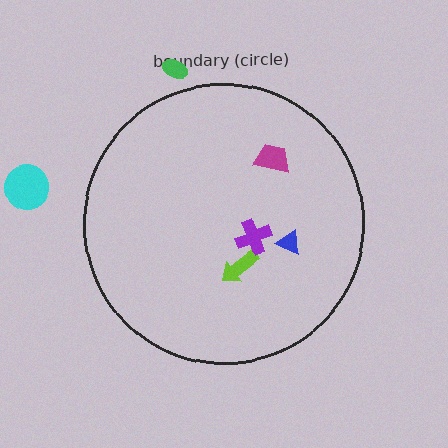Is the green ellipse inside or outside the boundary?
Outside.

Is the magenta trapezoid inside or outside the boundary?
Inside.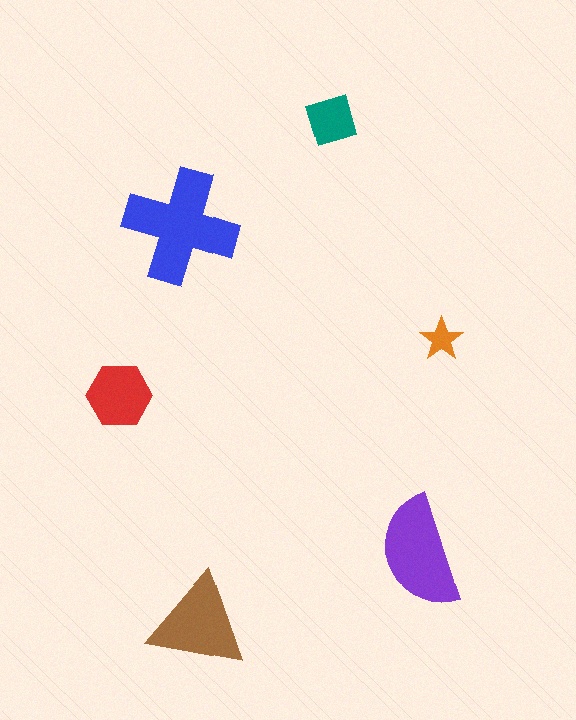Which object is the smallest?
The orange star.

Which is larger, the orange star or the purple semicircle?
The purple semicircle.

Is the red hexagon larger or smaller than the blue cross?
Smaller.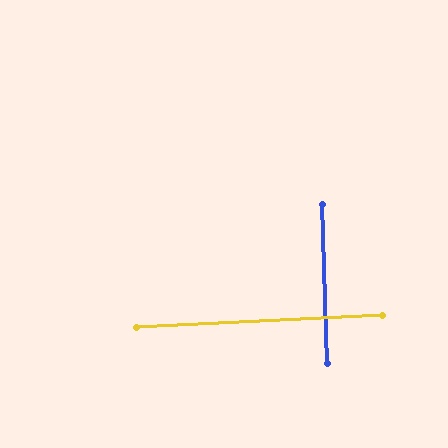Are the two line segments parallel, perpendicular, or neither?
Perpendicular — they meet at approximately 89°.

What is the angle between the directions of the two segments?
Approximately 89 degrees.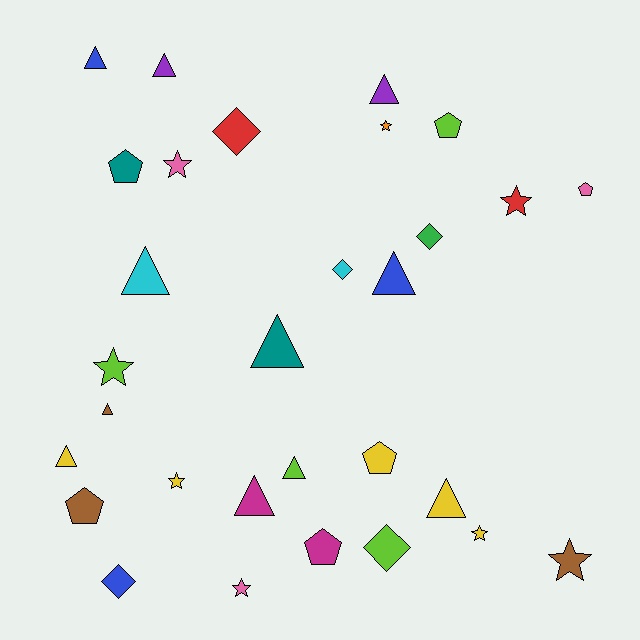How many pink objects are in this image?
There are 3 pink objects.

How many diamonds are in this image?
There are 5 diamonds.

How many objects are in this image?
There are 30 objects.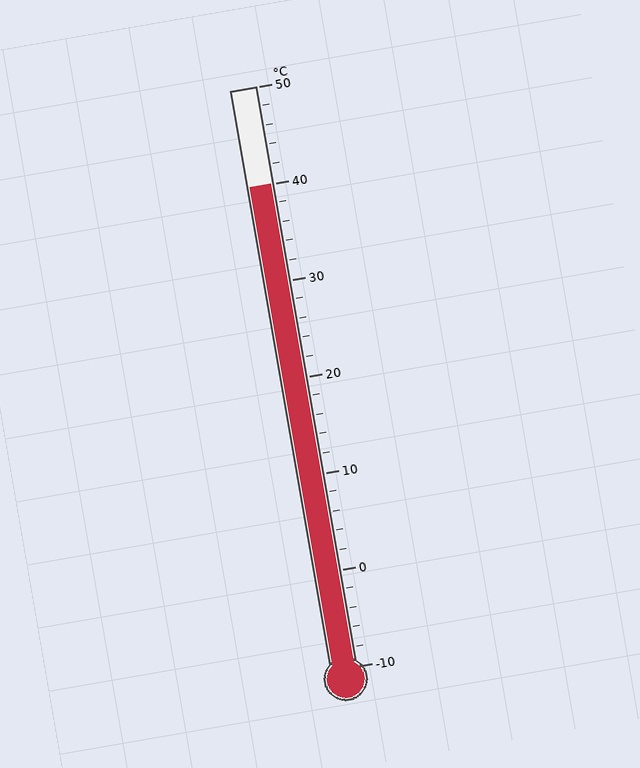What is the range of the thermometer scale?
The thermometer scale ranges from -10°C to 50°C.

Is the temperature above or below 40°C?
The temperature is at 40°C.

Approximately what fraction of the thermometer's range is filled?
The thermometer is filled to approximately 85% of its range.